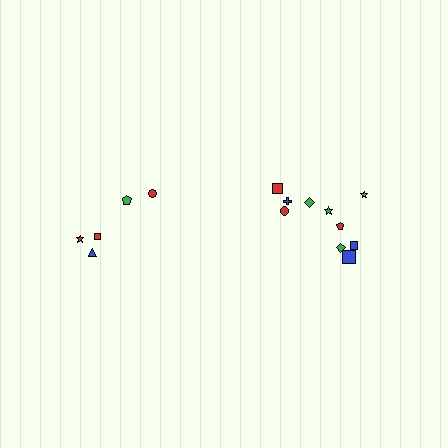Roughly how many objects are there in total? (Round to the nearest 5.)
Roughly 15 objects in total.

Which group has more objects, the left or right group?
The right group.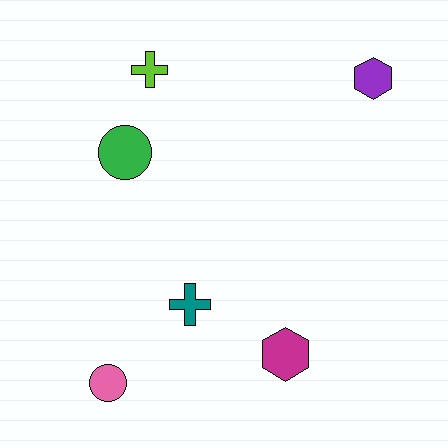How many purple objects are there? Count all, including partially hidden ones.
There is 1 purple object.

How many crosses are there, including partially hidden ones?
There are 2 crosses.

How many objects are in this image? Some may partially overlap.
There are 6 objects.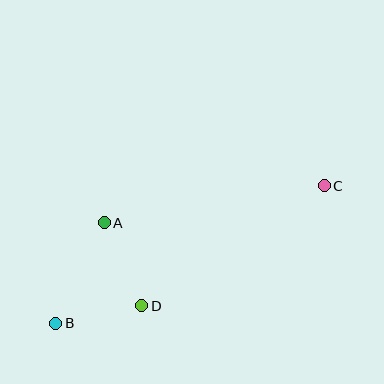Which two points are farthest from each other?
Points B and C are farthest from each other.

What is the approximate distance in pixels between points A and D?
The distance between A and D is approximately 91 pixels.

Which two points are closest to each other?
Points B and D are closest to each other.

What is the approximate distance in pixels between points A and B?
The distance between A and B is approximately 112 pixels.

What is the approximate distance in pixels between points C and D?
The distance between C and D is approximately 218 pixels.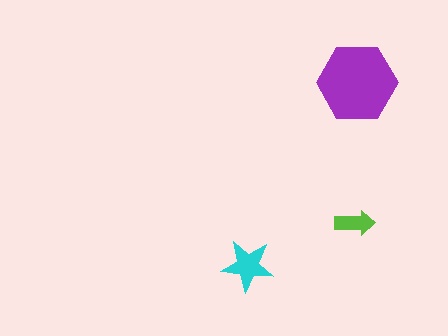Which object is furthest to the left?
The cyan star is leftmost.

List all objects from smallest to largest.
The lime arrow, the cyan star, the purple hexagon.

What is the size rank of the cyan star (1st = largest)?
2nd.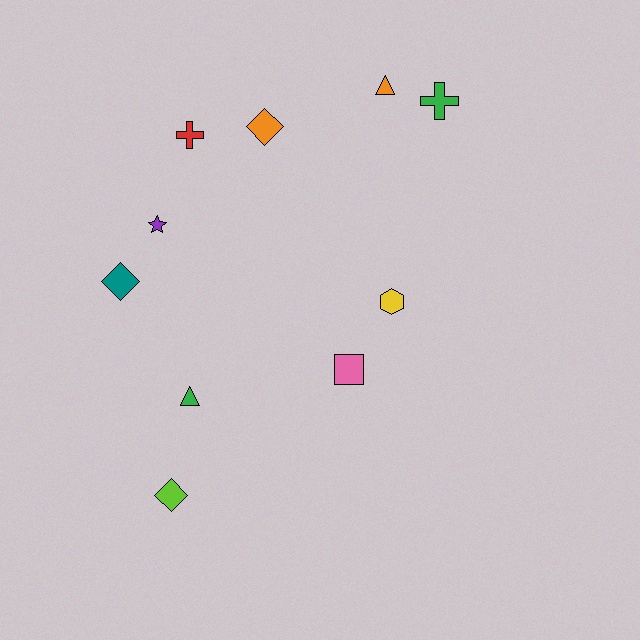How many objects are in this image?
There are 10 objects.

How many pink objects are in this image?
There is 1 pink object.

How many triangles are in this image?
There are 2 triangles.